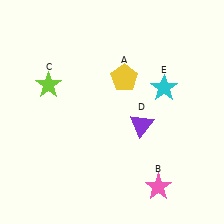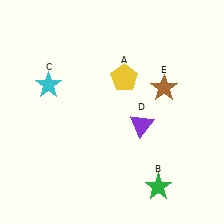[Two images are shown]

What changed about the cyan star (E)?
In Image 1, E is cyan. In Image 2, it changed to brown.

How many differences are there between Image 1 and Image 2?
There are 3 differences between the two images.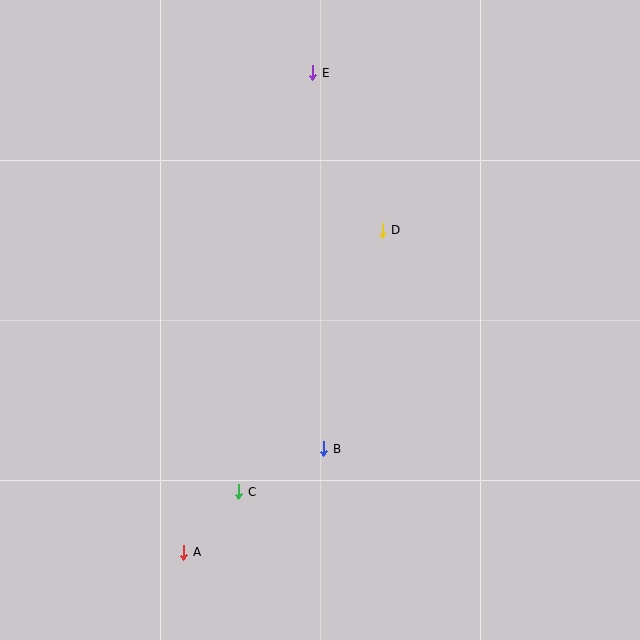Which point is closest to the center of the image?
Point D at (382, 230) is closest to the center.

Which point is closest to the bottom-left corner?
Point A is closest to the bottom-left corner.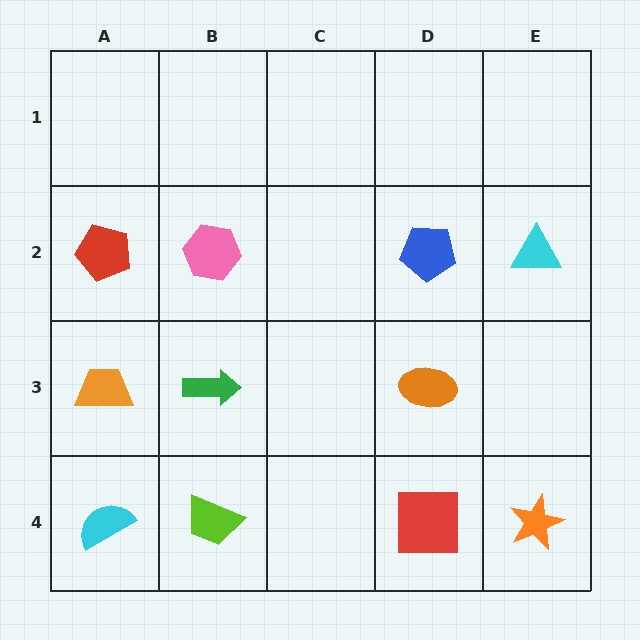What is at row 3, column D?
An orange ellipse.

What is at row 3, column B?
A green arrow.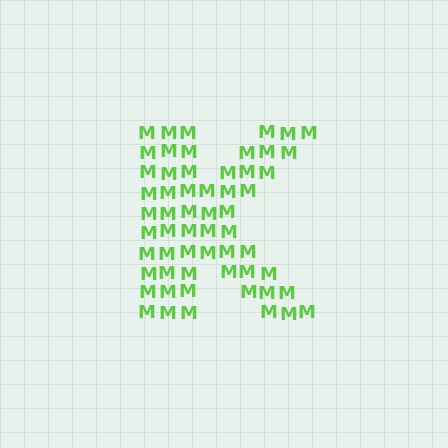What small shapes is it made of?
It is made of small letter M's.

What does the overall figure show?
The overall figure shows the letter K.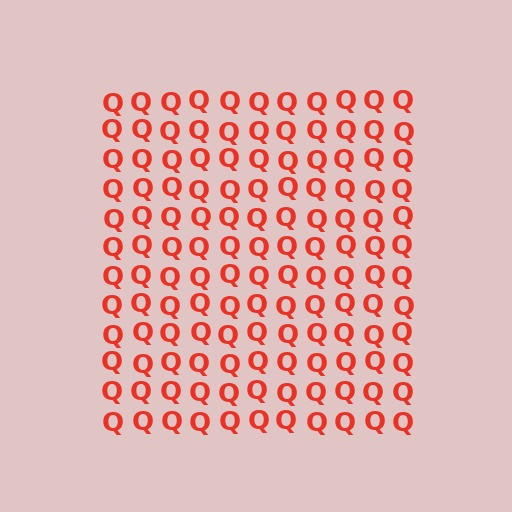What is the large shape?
The large shape is a square.